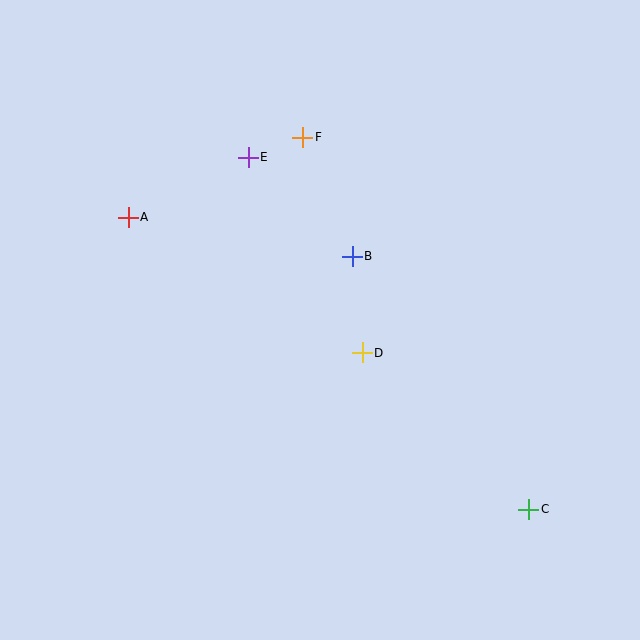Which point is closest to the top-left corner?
Point A is closest to the top-left corner.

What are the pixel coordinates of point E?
Point E is at (248, 157).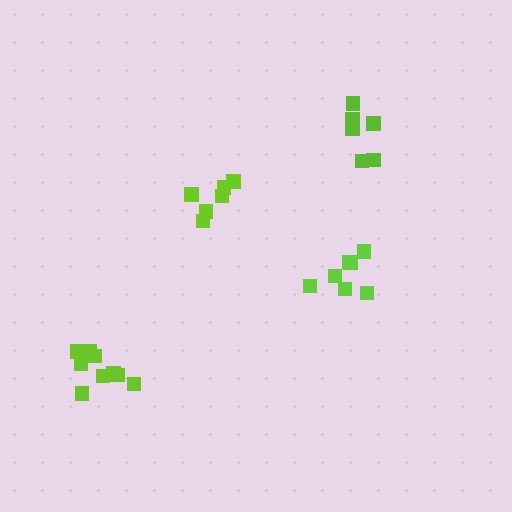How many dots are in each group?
Group 1: 7 dots, Group 2: 6 dots, Group 3: 9 dots, Group 4: 6 dots (28 total).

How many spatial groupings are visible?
There are 4 spatial groupings.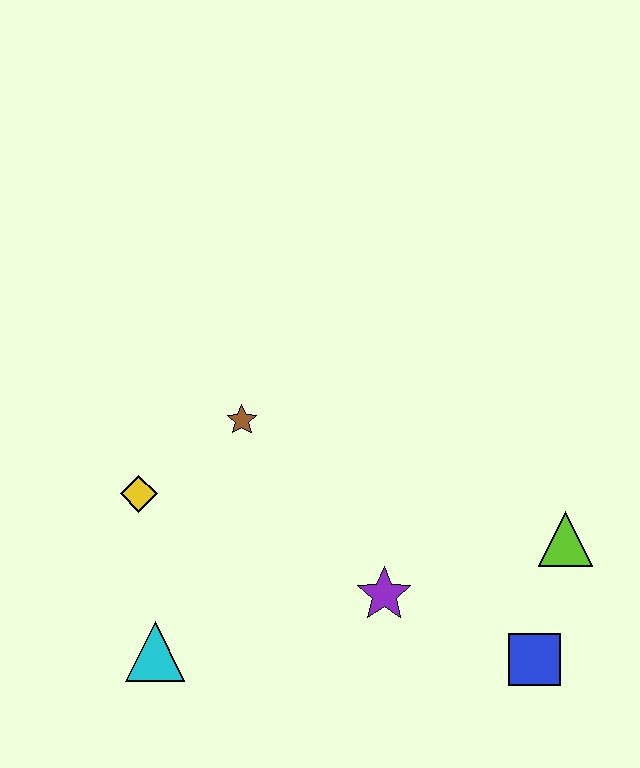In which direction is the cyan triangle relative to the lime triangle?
The cyan triangle is to the left of the lime triangle.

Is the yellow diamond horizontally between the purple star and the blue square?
No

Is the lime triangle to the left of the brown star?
No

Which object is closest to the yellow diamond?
The brown star is closest to the yellow diamond.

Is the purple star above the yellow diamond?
No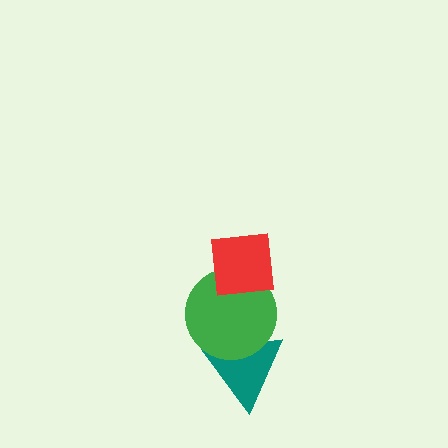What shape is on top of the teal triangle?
The green circle is on top of the teal triangle.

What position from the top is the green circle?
The green circle is 2nd from the top.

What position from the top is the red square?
The red square is 1st from the top.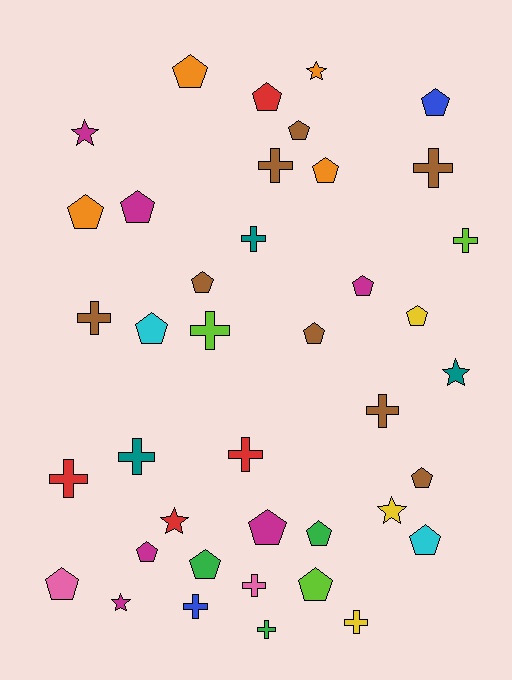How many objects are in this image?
There are 40 objects.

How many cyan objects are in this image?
There are 2 cyan objects.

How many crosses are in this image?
There are 14 crosses.